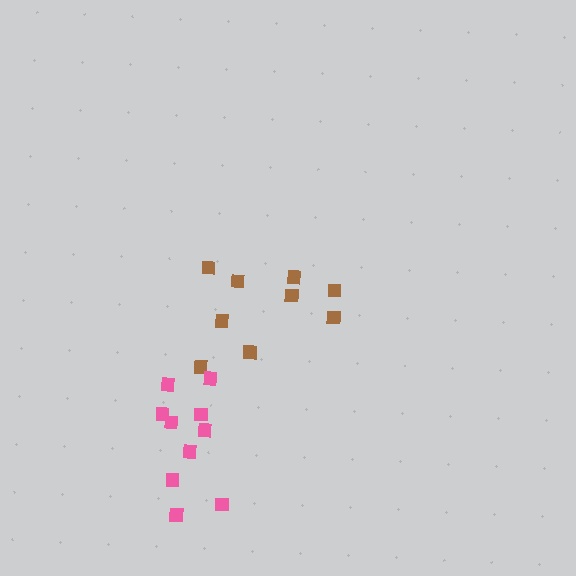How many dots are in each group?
Group 1: 9 dots, Group 2: 10 dots (19 total).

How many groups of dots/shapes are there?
There are 2 groups.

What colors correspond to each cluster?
The clusters are colored: brown, pink.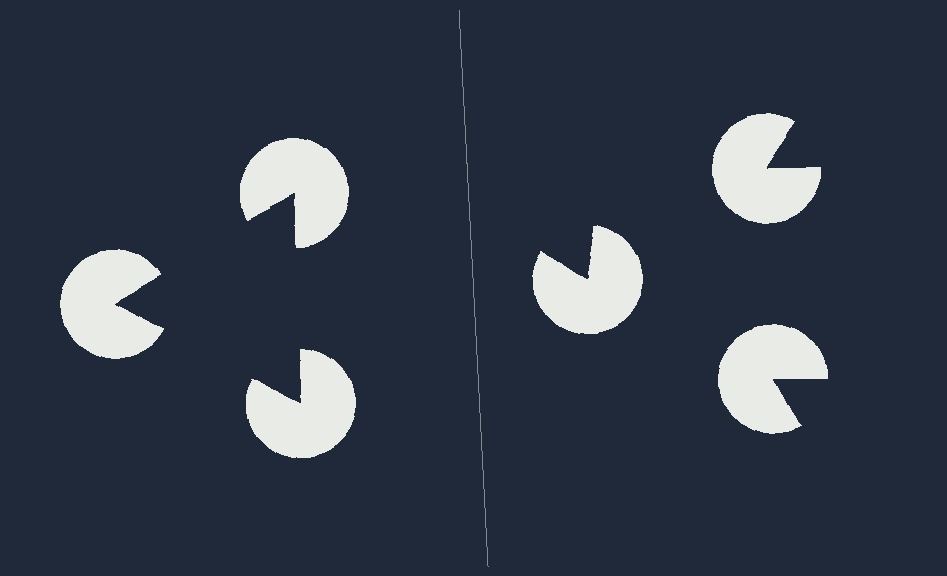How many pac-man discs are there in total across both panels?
6 — 3 on each side.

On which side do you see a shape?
An illusory triangle appears on the left side. On the right side the wedge cuts are rotated, so no coherent shape forms.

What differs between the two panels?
The pac-man discs are positioned identically on both sides; only the wedge orientations differ. On the left they align to a triangle; on the right they are misaligned.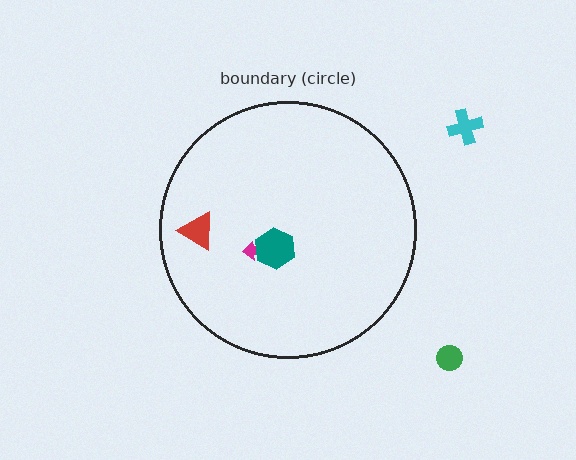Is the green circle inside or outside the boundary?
Outside.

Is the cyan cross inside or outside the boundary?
Outside.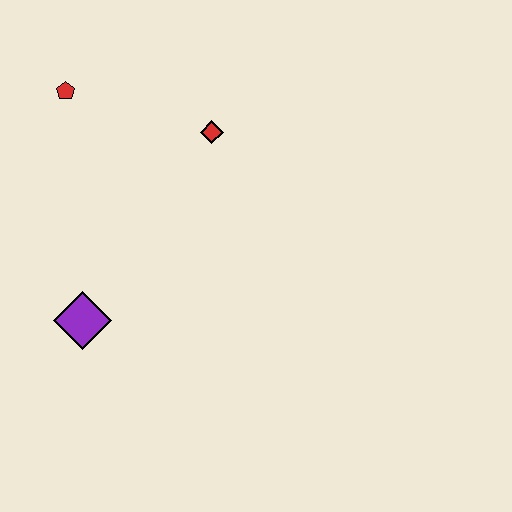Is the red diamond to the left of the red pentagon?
No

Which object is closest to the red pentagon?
The red diamond is closest to the red pentagon.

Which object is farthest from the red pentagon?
The purple diamond is farthest from the red pentagon.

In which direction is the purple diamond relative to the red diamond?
The purple diamond is below the red diamond.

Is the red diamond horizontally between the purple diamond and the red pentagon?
No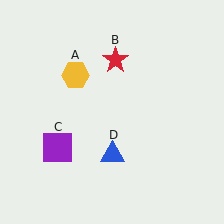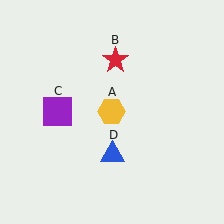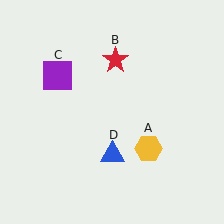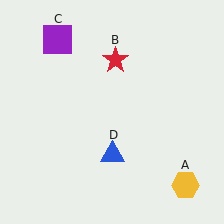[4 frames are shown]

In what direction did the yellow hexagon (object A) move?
The yellow hexagon (object A) moved down and to the right.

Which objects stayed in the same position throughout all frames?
Red star (object B) and blue triangle (object D) remained stationary.